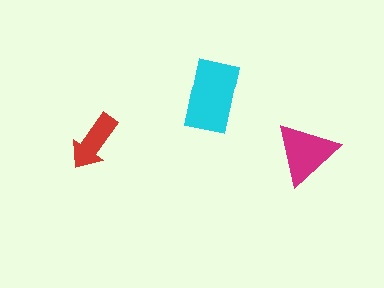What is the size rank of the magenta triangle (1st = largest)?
2nd.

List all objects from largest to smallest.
The cyan rectangle, the magenta triangle, the red arrow.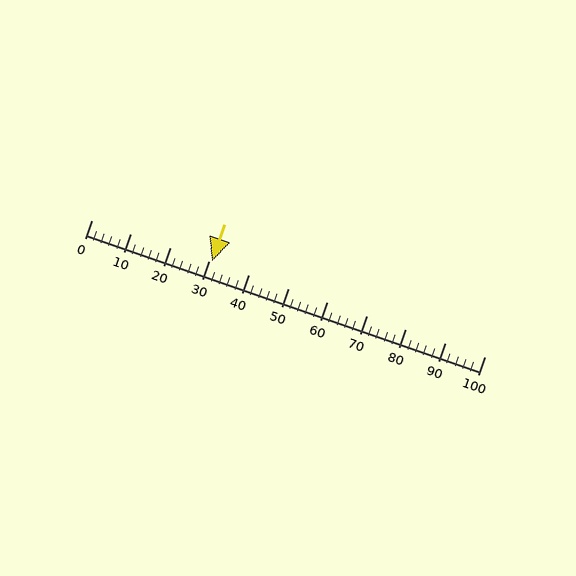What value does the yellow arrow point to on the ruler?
The yellow arrow points to approximately 31.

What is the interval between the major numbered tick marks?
The major tick marks are spaced 10 units apart.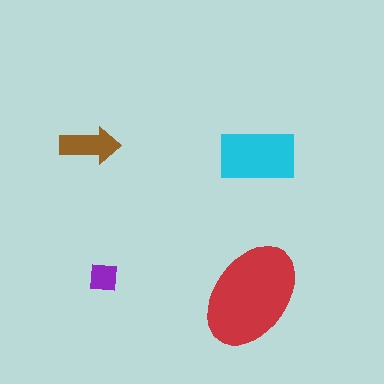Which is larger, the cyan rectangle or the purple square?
The cyan rectangle.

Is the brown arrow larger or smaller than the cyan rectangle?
Smaller.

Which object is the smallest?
The purple square.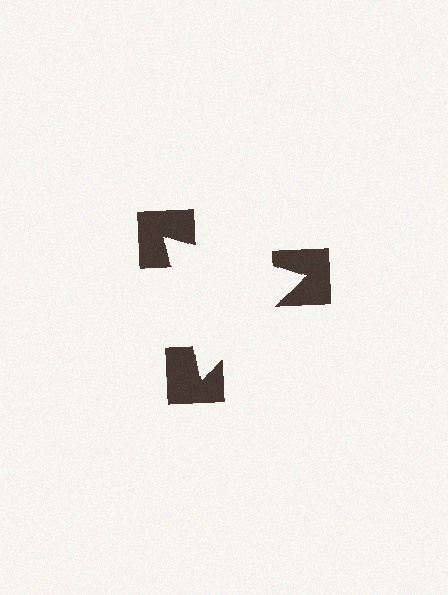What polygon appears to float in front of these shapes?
An illusory triangle — its edges are inferred from the aligned wedge cuts in the notched squares, not physically drawn.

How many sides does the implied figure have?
3 sides.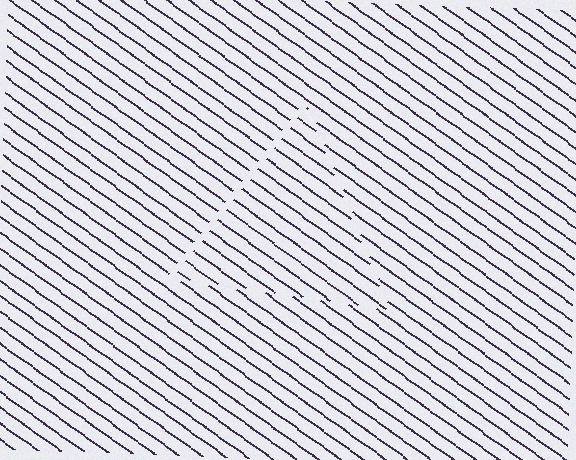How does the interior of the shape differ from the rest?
The interior of the shape contains the same grating, shifted by half a period — the contour is defined by the phase discontinuity where line-ends from the inner and outer gratings abut.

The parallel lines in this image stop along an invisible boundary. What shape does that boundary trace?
An illusory triangle. The interior of the shape contains the same grating, shifted by half a period — the contour is defined by the phase discontinuity where line-ends from the inner and outer gratings abut.